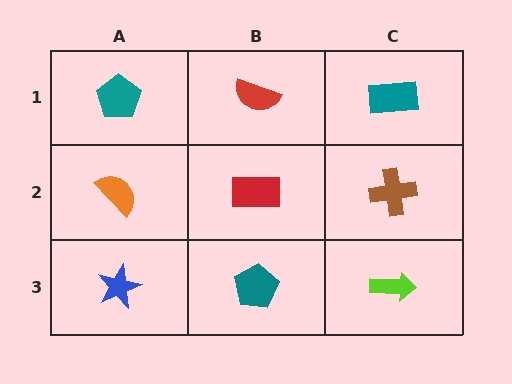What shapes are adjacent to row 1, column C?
A brown cross (row 2, column C), a red semicircle (row 1, column B).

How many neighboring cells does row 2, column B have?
4.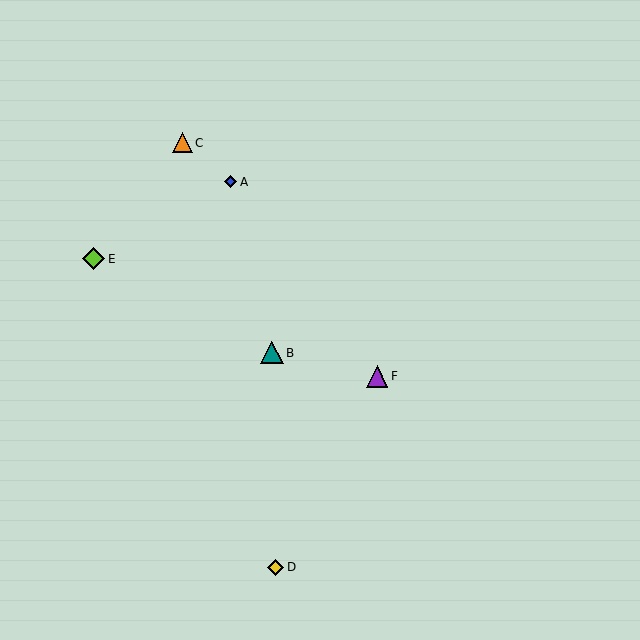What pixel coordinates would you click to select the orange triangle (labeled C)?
Click at (183, 143) to select the orange triangle C.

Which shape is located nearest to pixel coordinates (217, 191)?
The blue diamond (labeled A) at (231, 182) is nearest to that location.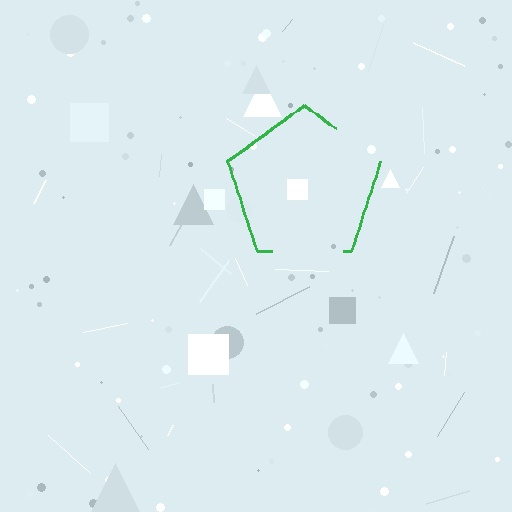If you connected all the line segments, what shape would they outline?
They would outline a pentagon.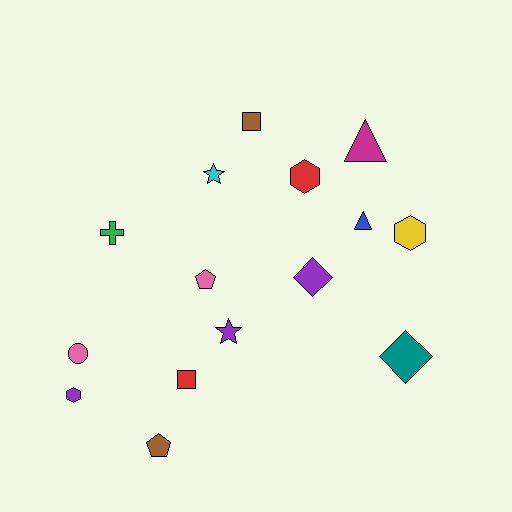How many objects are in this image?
There are 15 objects.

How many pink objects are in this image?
There are 2 pink objects.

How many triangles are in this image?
There are 2 triangles.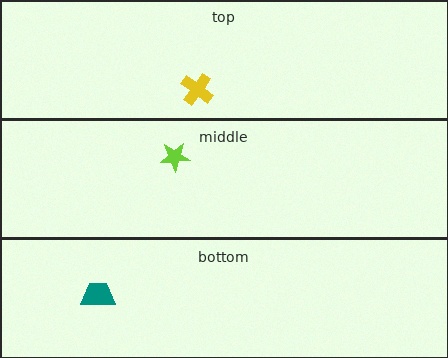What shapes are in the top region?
The yellow cross.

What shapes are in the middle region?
The lime star.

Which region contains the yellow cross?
The top region.